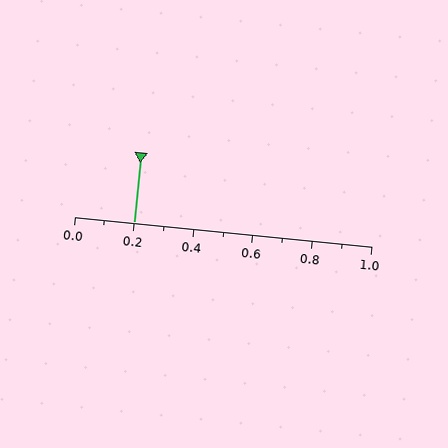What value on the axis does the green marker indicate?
The marker indicates approximately 0.2.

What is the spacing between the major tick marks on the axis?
The major ticks are spaced 0.2 apart.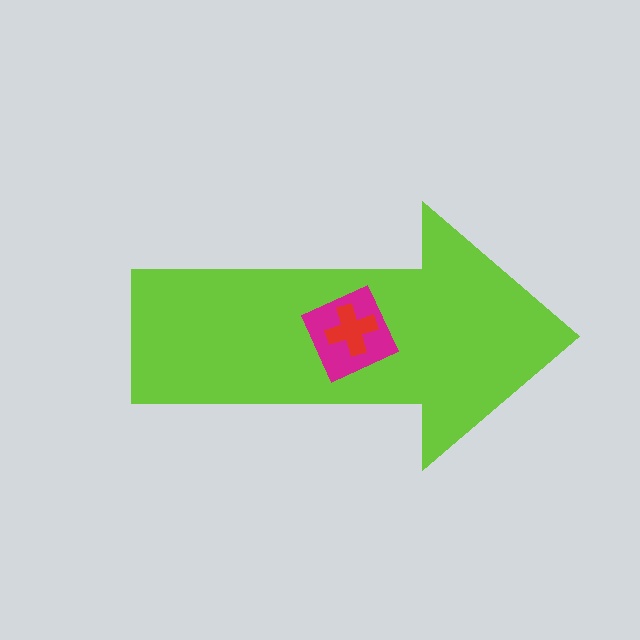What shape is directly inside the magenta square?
The red cross.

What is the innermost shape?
The red cross.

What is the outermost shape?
The lime arrow.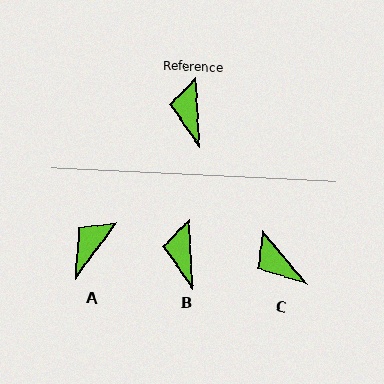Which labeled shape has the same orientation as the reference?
B.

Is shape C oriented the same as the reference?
No, it is off by about 38 degrees.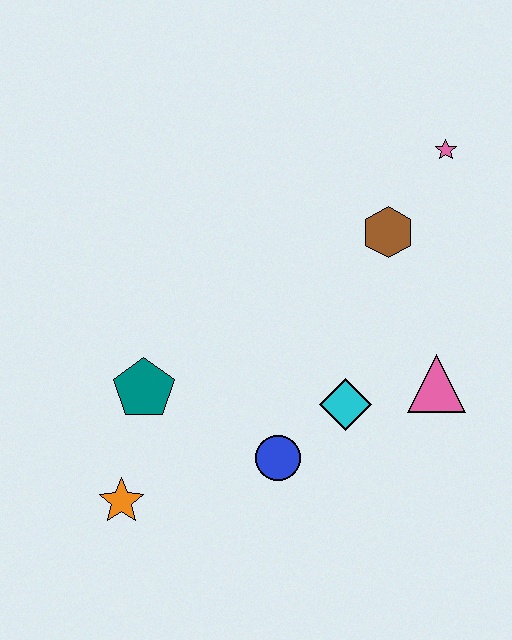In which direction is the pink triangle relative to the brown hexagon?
The pink triangle is below the brown hexagon.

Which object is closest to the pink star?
The brown hexagon is closest to the pink star.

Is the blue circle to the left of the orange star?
No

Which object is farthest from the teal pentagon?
The pink star is farthest from the teal pentagon.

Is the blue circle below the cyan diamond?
Yes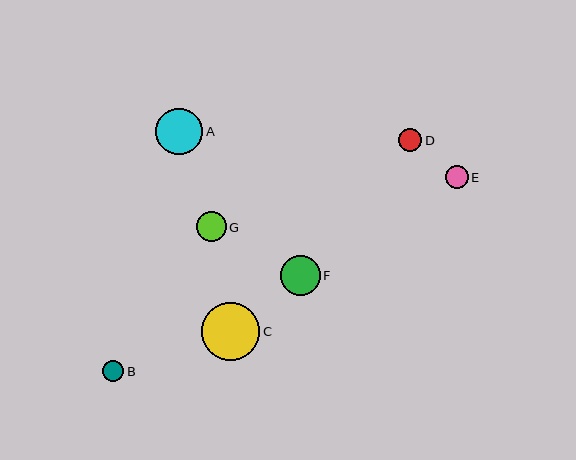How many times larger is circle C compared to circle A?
Circle C is approximately 1.2 times the size of circle A.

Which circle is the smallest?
Circle B is the smallest with a size of approximately 21 pixels.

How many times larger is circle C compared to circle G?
Circle C is approximately 2.0 times the size of circle G.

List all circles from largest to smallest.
From largest to smallest: C, A, F, G, E, D, B.